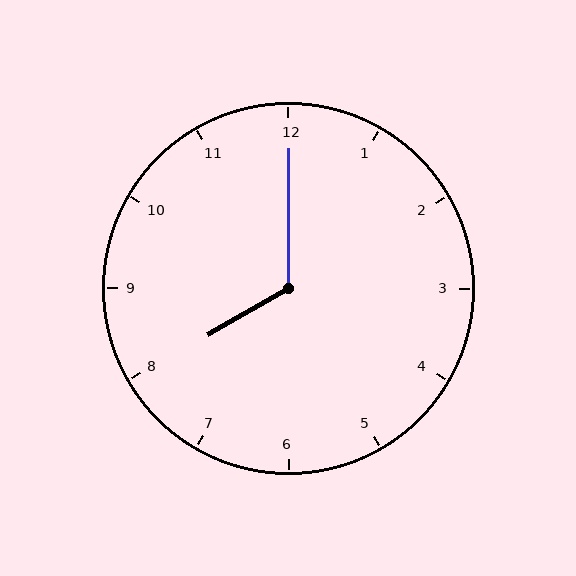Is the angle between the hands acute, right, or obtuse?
It is obtuse.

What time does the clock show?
8:00.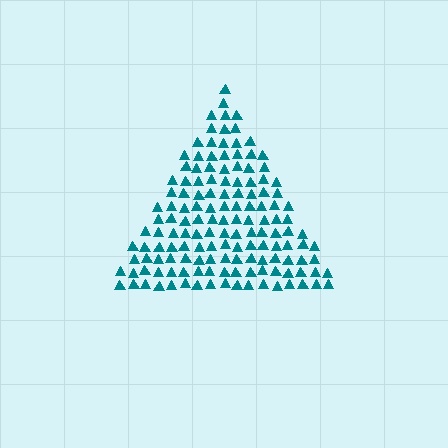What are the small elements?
The small elements are triangles.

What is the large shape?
The large shape is a triangle.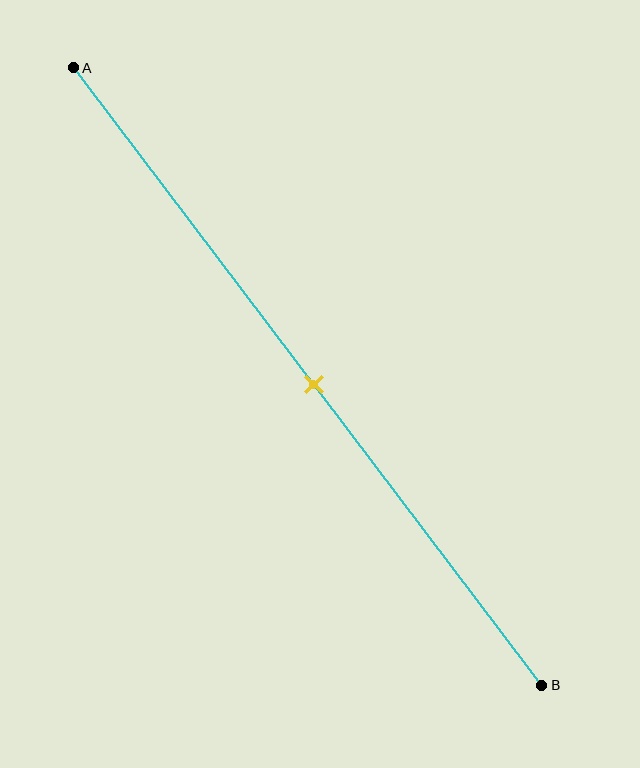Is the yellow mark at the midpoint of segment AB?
Yes, the mark is approximately at the midpoint.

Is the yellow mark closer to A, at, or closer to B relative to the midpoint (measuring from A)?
The yellow mark is approximately at the midpoint of segment AB.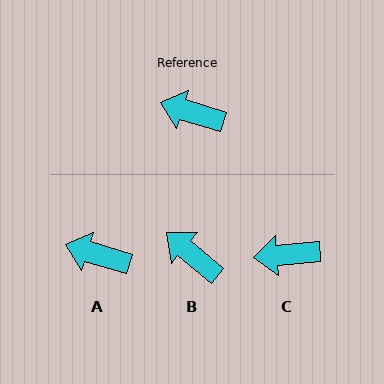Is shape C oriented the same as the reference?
No, it is off by about 22 degrees.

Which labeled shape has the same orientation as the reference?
A.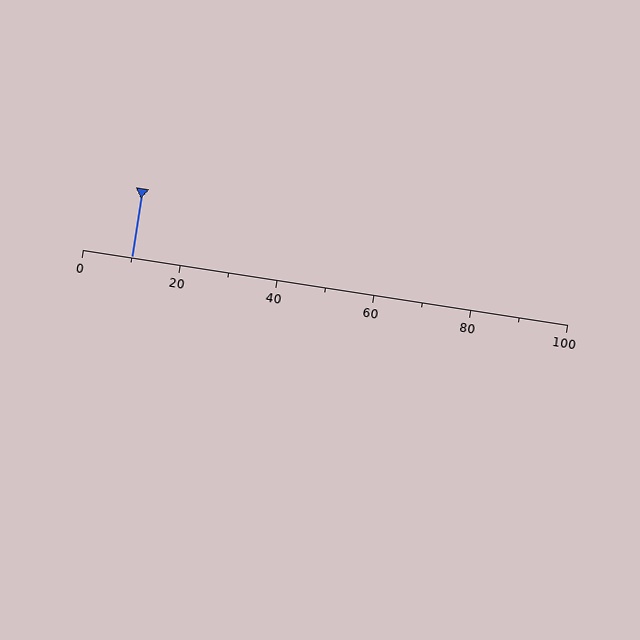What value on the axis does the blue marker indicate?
The marker indicates approximately 10.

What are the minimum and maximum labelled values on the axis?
The axis runs from 0 to 100.